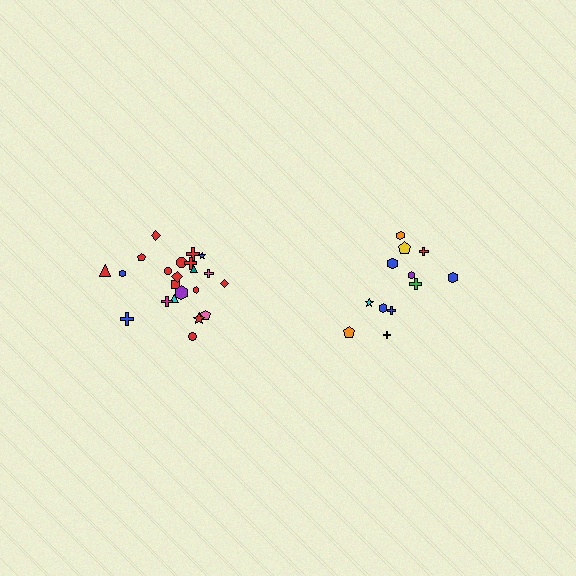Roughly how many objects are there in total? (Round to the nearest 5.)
Roughly 35 objects in total.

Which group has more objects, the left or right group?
The left group.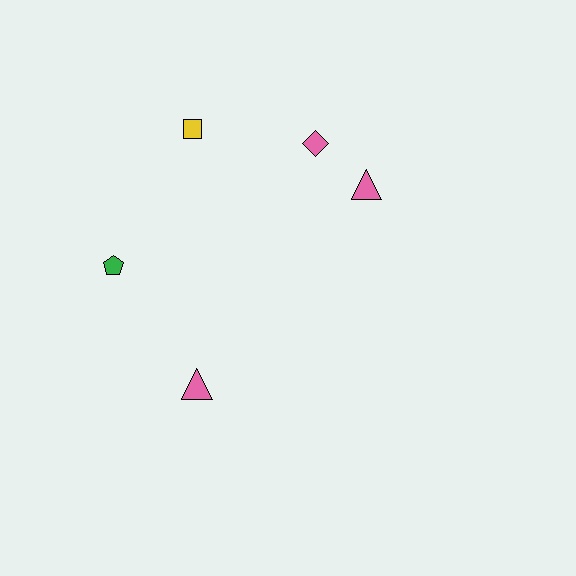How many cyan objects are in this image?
There are no cyan objects.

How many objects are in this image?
There are 5 objects.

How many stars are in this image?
There are no stars.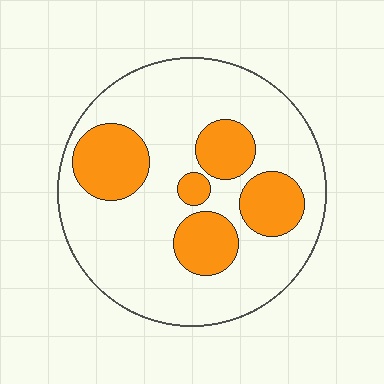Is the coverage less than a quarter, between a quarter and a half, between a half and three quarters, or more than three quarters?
Between a quarter and a half.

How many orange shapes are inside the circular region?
5.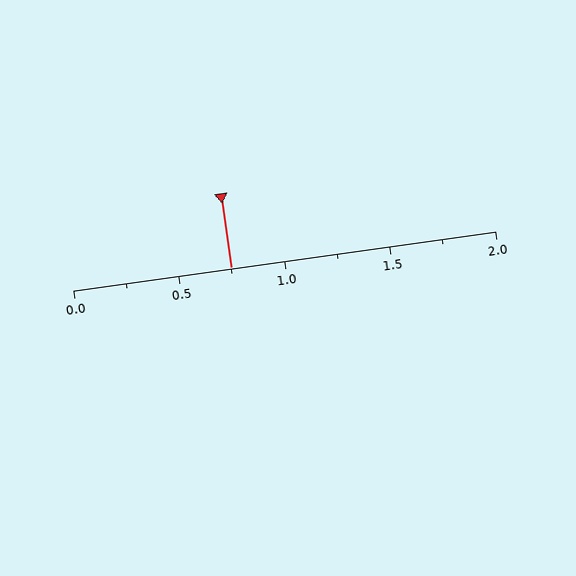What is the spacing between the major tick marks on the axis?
The major ticks are spaced 0.5 apart.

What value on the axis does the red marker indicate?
The marker indicates approximately 0.75.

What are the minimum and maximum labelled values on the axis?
The axis runs from 0.0 to 2.0.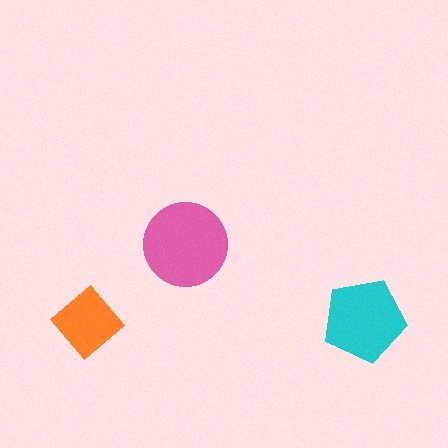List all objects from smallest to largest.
The orange diamond, the cyan pentagon, the pink circle.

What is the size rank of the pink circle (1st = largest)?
1st.